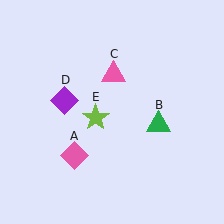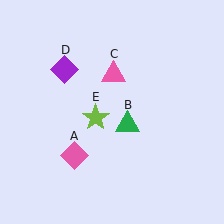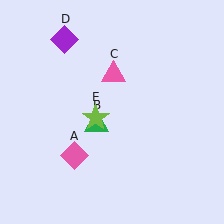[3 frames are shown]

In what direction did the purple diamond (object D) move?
The purple diamond (object D) moved up.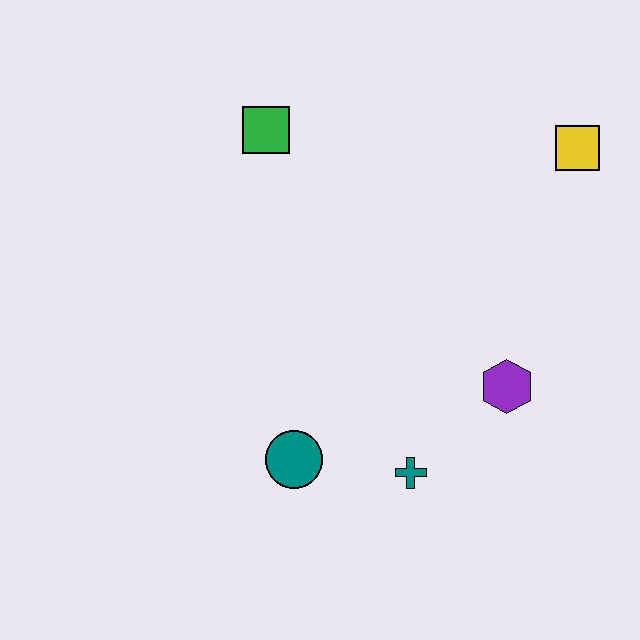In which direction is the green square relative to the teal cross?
The green square is above the teal cross.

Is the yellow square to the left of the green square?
No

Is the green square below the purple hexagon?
No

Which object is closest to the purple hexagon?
The teal cross is closest to the purple hexagon.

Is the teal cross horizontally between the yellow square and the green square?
Yes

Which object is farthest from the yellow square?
The teal circle is farthest from the yellow square.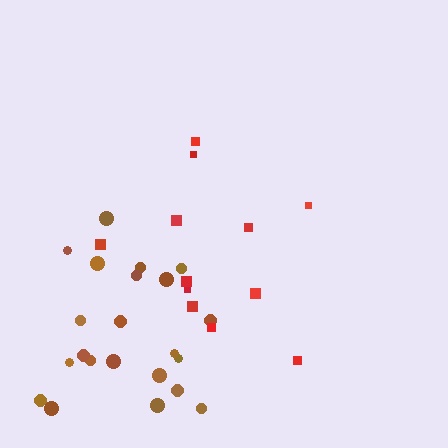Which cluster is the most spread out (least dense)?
Red.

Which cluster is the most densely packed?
Brown.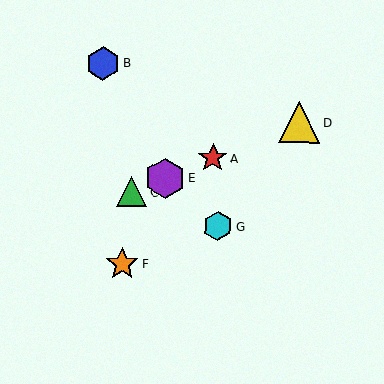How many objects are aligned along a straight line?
4 objects (A, C, D, E) are aligned along a straight line.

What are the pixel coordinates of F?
Object F is at (122, 264).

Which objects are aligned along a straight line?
Objects A, C, D, E are aligned along a straight line.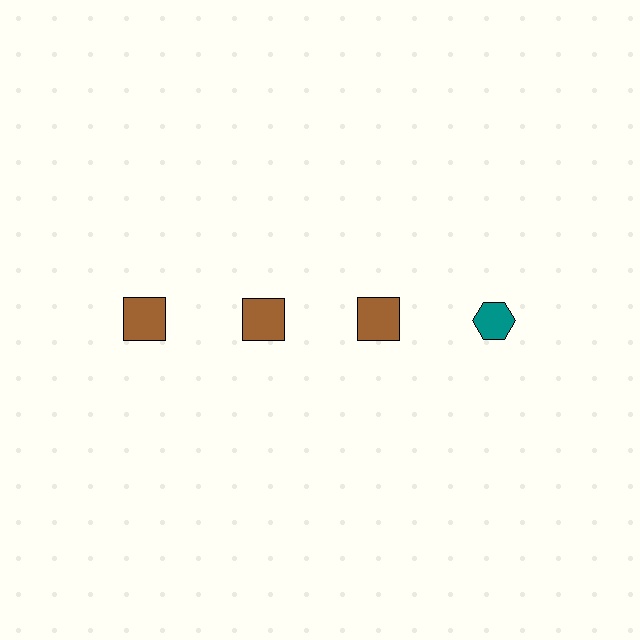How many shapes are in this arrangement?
There are 4 shapes arranged in a grid pattern.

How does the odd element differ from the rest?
It differs in both color (teal instead of brown) and shape (hexagon instead of square).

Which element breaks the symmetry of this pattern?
The teal hexagon in the top row, second from right column breaks the symmetry. All other shapes are brown squares.